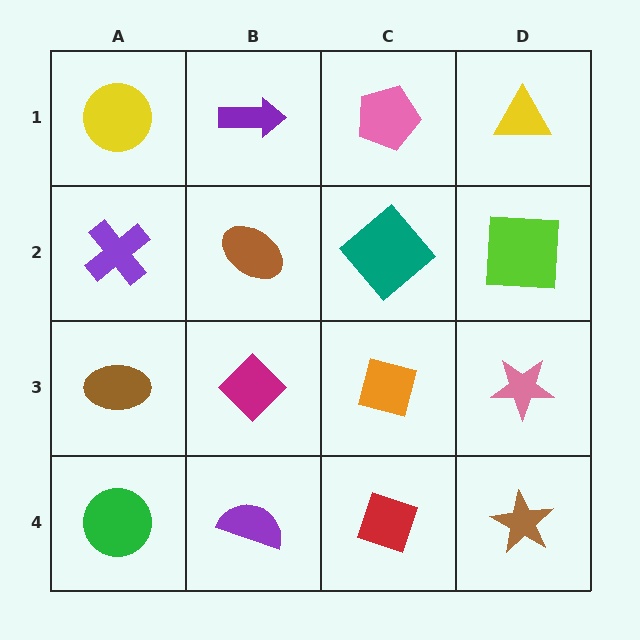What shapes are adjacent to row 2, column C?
A pink pentagon (row 1, column C), an orange square (row 3, column C), a brown ellipse (row 2, column B), a lime square (row 2, column D).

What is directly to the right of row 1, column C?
A yellow triangle.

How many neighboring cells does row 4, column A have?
2.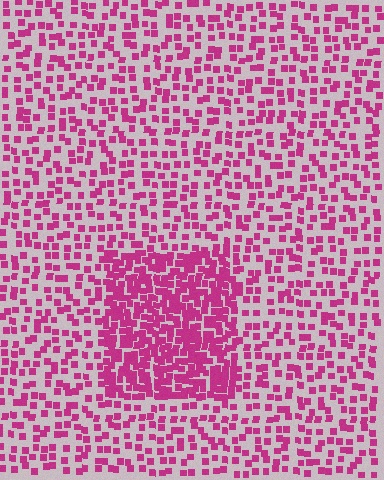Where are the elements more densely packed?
The elements are more densely packed inside the rectangle boundary.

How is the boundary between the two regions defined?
The boundary is defined by a change in element density (approximately 2.3x ratio). All elements are the same color, size, and shape.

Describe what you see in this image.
The image contains small magenta elements arranged at two different densities. A rectangle-shaped region is visible where the elements are more densely packed than the surrounding area.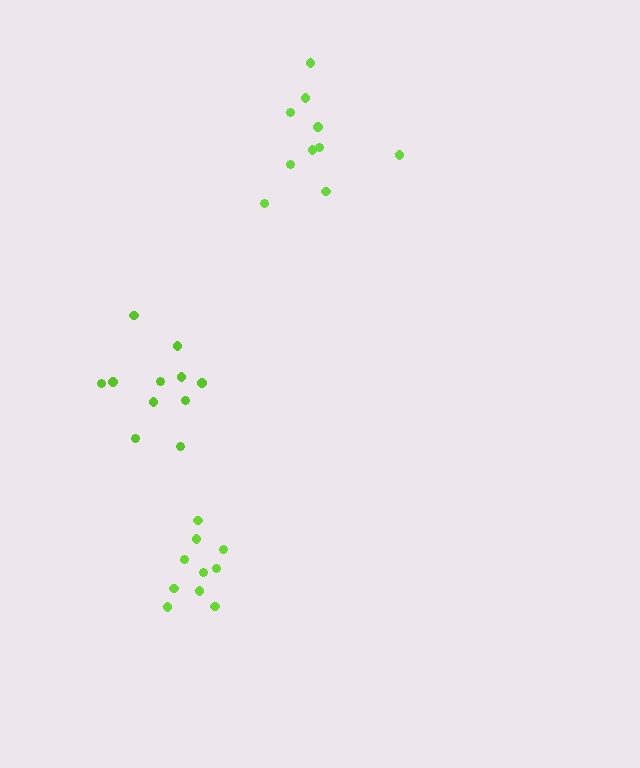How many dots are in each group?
Group 1: 11 dots, Group 2: 10 dots, Group 3: 10 dots (31 total).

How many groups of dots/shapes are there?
There are 3 groups.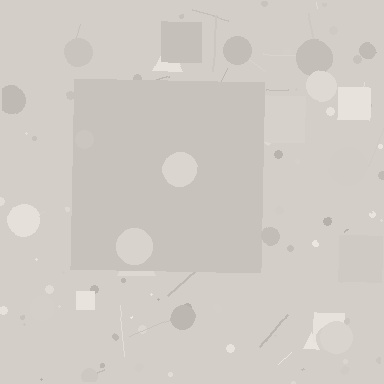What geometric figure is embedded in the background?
A square is embedded in the background.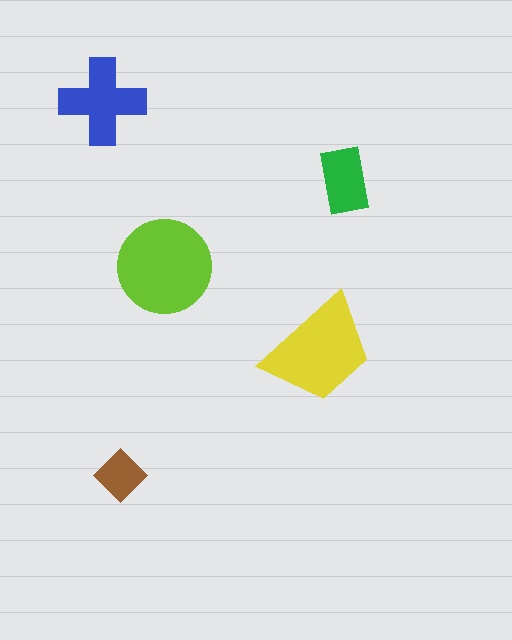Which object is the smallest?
The brown diamond.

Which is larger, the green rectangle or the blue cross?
The blue cross.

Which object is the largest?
The lime circle.